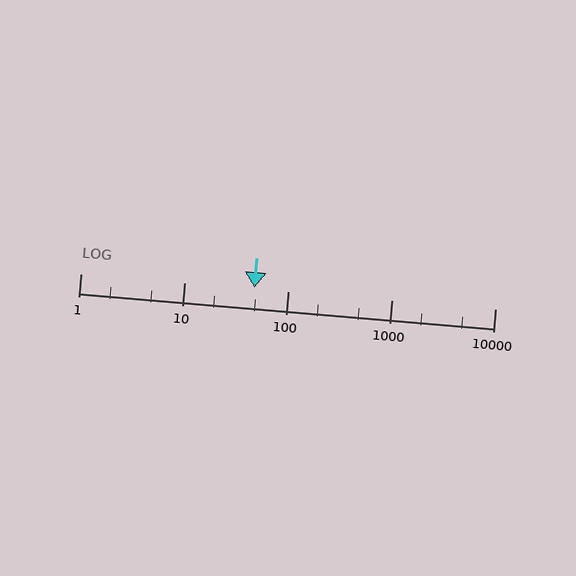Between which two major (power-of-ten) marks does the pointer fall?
The pointer is between 10 and 100.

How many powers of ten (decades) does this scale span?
The scale spans 4 decades, from 1 to 10000.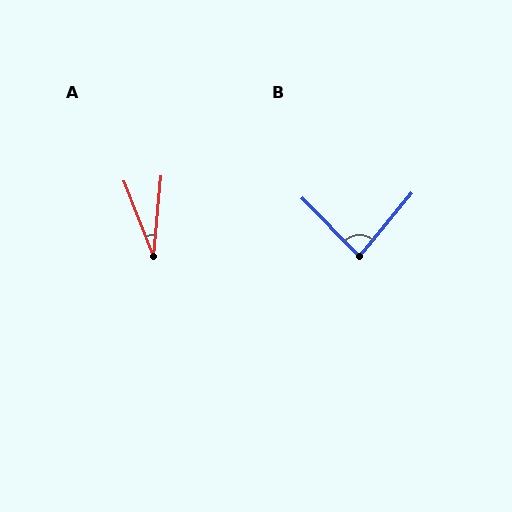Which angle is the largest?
B, at approximately 84 degrees.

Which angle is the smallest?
A, at approximately 27 degrees.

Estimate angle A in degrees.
Approximately 27 degrees.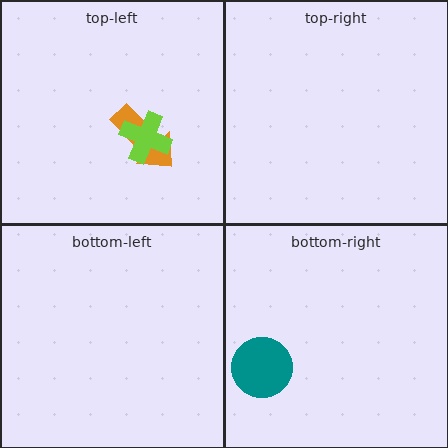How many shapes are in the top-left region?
2.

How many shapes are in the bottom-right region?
1.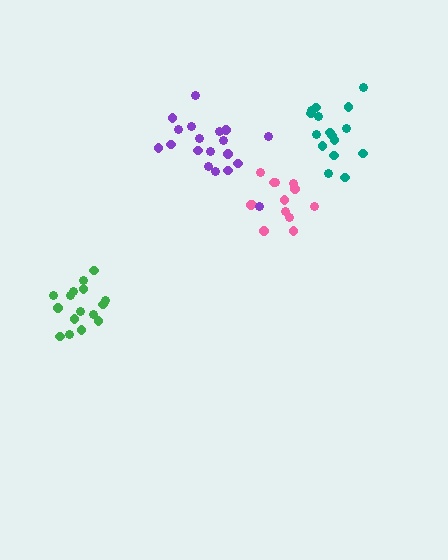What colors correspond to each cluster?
The clusters are colored: pink, green, teal, purple.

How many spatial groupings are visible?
There are 4 spatial groupings.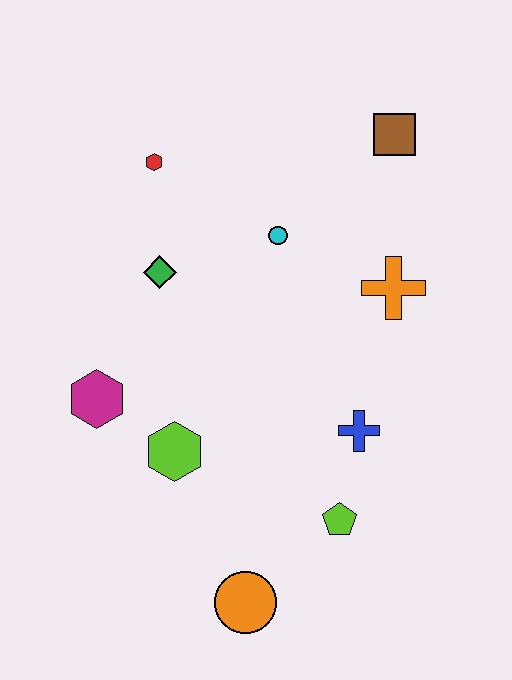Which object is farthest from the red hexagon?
The orange circle is farthest from the red hexagon.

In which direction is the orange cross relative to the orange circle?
The orange cross is above the orange circle.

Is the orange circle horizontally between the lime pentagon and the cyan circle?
No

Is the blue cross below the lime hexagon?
No